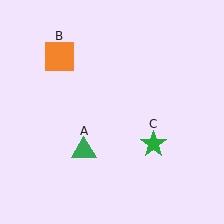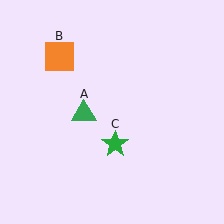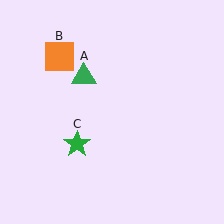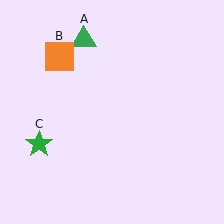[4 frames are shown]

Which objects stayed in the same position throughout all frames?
Orange square (object B) remained stationary.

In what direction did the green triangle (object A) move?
The green triangle (object A) moved up.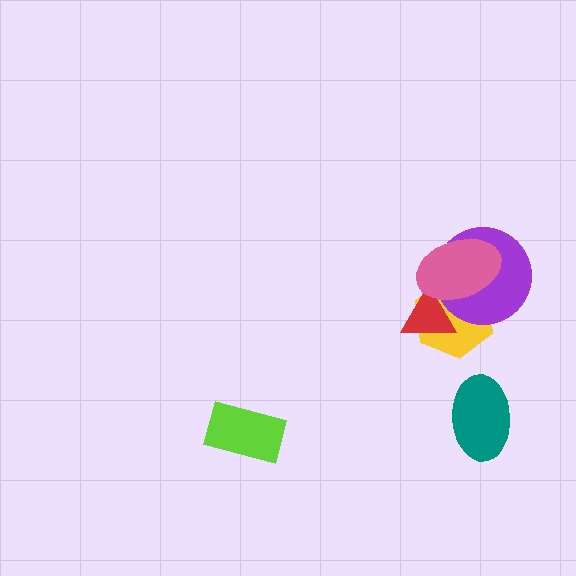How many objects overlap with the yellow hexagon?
3 objects overlap with the yellow hexagon.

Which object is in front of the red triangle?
The pink ellipse is in front of the red triangle.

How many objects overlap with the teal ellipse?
0 objects overlap with the teal ellipse.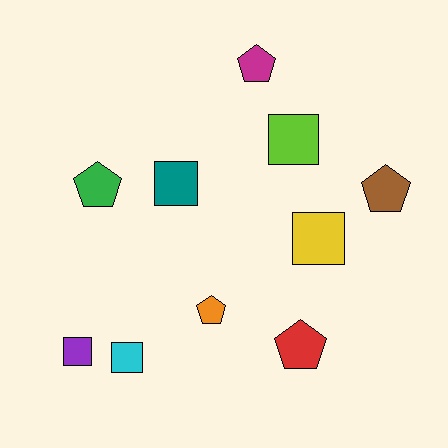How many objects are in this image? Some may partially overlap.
There are 10 objects.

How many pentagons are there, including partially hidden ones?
There are 5 pentagons.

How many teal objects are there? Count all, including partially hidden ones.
There is 1 teal object.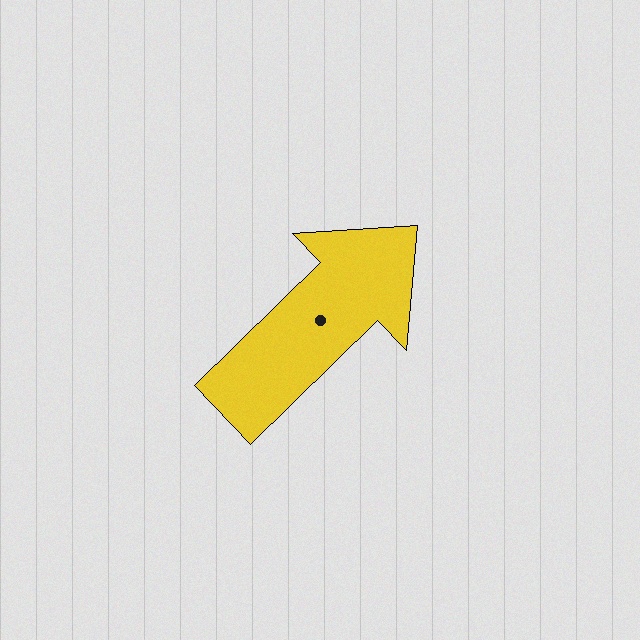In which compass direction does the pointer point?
Northeast.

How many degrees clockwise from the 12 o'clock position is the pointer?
Approximately 46 degrees.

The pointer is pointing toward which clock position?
Roughly 2 o'clock.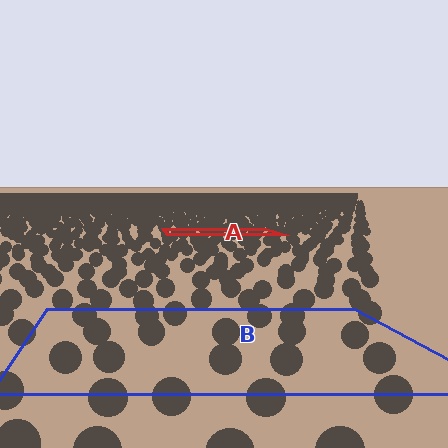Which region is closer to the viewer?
Region B is closer. The texture elements there are larger and more spread out.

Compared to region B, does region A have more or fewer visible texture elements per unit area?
Region A has more texture elements per unit area — they are packed more densely because it is farther away.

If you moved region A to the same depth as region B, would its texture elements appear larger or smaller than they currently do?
They would appear larger. At a closer depth, the same texture elements are projected at a bigger on-screen size.